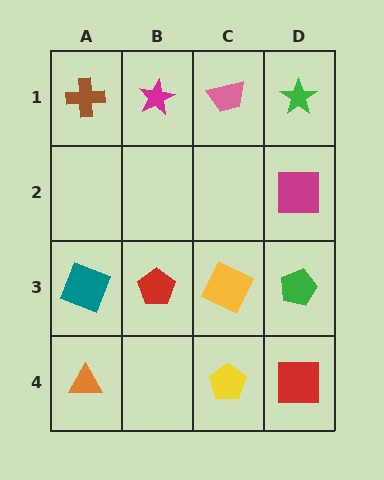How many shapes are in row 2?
1 shape.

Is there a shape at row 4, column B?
No, that cell is empty.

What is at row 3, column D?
A green pentagon.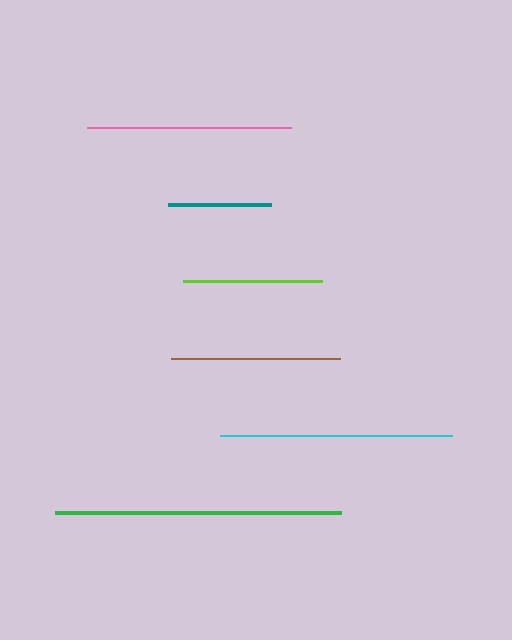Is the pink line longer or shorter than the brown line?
The pink line is longer than the brown line.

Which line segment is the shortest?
The teal line is the shortest at approximately 104 pixels.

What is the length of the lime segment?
The lime segment is approximately 139 pixels long.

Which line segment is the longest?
The green line is the longest at approximately 286 pixels.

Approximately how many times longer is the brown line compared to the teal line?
The brown line is approximately 1.6 times the length of the teal line.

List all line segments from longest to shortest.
From longest to shortest: green, cyan, pink, brown, lime, teal.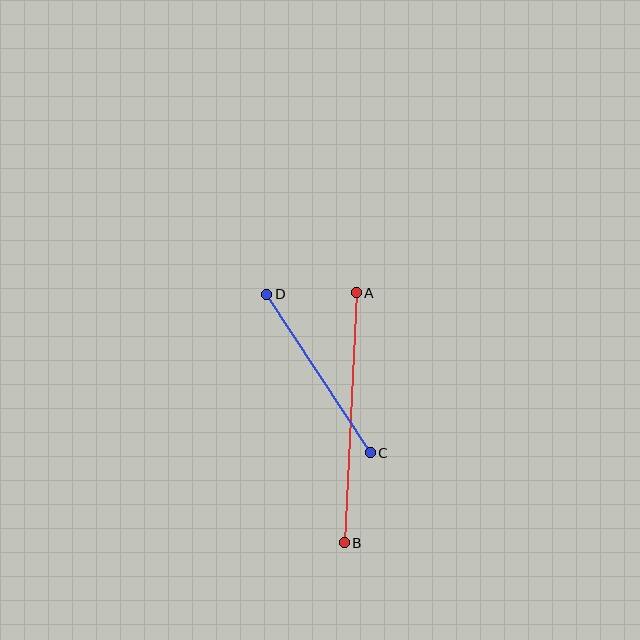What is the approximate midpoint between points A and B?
The midpoint is at approximately (350, 418) pixels.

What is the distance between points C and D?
The distance is approximately 189 pixels.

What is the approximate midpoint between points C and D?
The midpoint is at approximately (319, 374) pixels.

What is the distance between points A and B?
The distance is approximately 251 pixels.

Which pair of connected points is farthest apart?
Points A and B are farthest apart.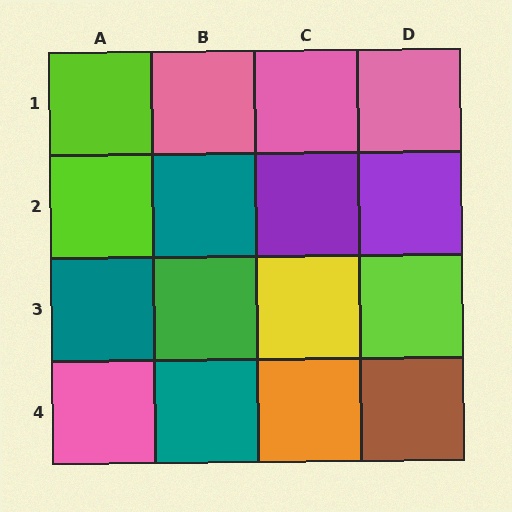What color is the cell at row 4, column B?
Teal.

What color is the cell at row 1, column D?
Pink.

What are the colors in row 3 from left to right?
Teal, green, yellow, lime.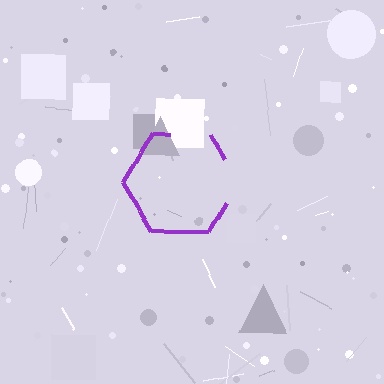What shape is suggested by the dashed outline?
The dashed outline suggests a hexagon.